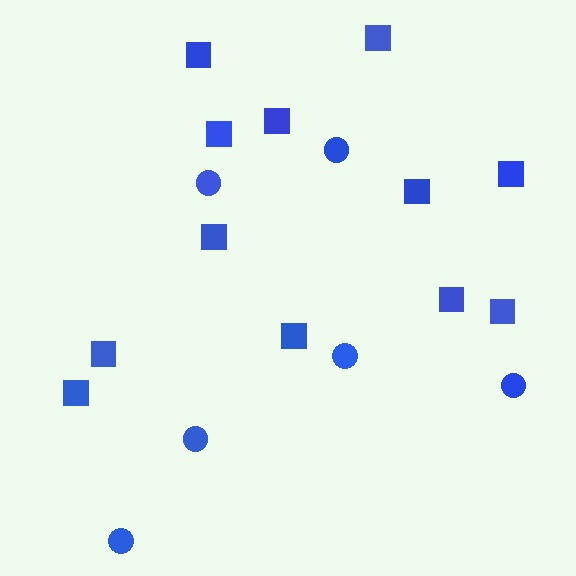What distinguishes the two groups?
There are 2 groups: one group of circles (6) and one group of squares (12).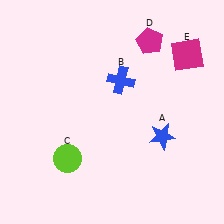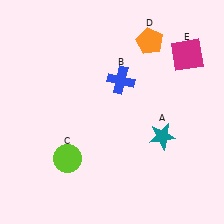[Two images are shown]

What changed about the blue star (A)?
In Image 1, A is blue. In Image 2, it changed to teal.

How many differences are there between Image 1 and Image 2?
There are 2 differences between the two images.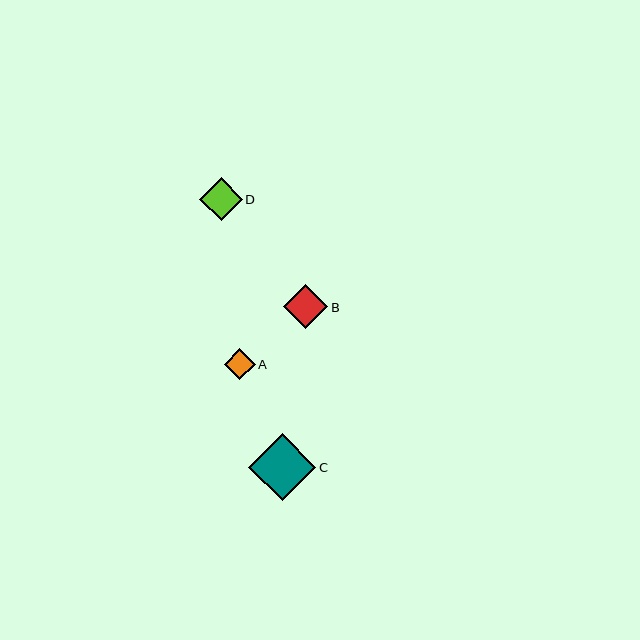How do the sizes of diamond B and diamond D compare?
Diamond B and diamond D are approximately the same size.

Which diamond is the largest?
Diamond C is the largest with a size of approximately 67 pixels.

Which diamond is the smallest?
Diamond A is the smallest with a size of approximately 30 pixels.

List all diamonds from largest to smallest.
From largest to smallest: C, B, D, A.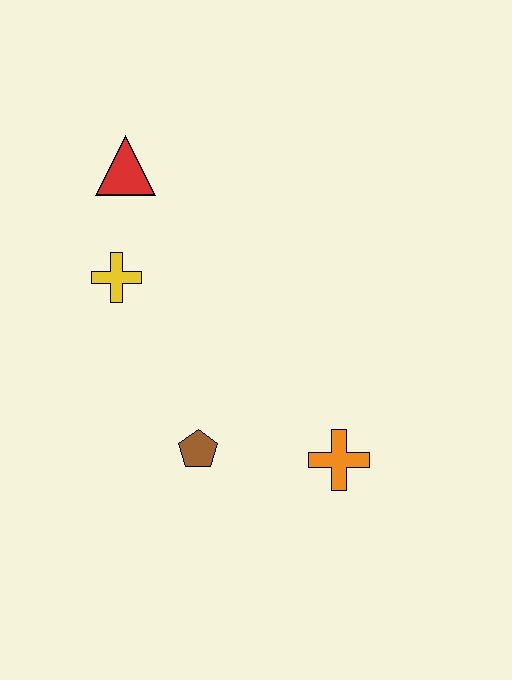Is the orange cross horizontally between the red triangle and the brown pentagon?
No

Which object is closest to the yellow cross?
The red triangle is closest to the yellow cross.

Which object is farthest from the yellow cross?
The orange cross is farthest from the yellow cross.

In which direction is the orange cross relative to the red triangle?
The orange cross is below the red triangle.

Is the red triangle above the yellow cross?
Yes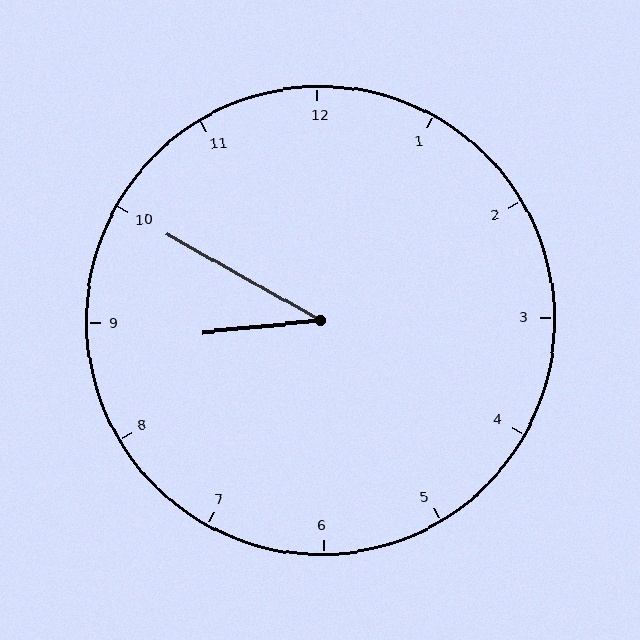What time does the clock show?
8:50.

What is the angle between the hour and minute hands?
Approximately 35 degrees.